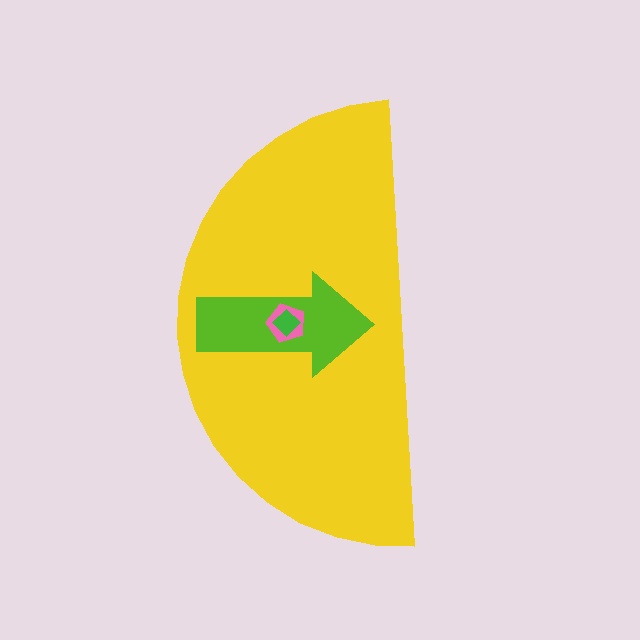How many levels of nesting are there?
4.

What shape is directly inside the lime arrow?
The pink pentagon.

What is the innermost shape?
The green diamond.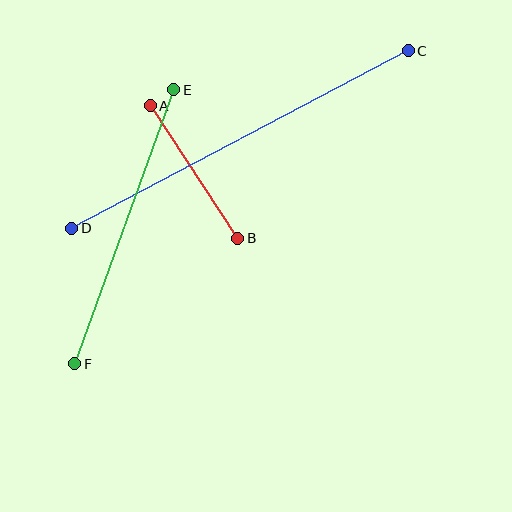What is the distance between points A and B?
The distance is approximately 159 pixels.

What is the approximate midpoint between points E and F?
The midpoint is at approximately (124, 227) pixels.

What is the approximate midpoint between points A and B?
The midpoint is at approximately (194, 172) pixels.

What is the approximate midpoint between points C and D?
The midpoint is at approximately (240, 139) pixels.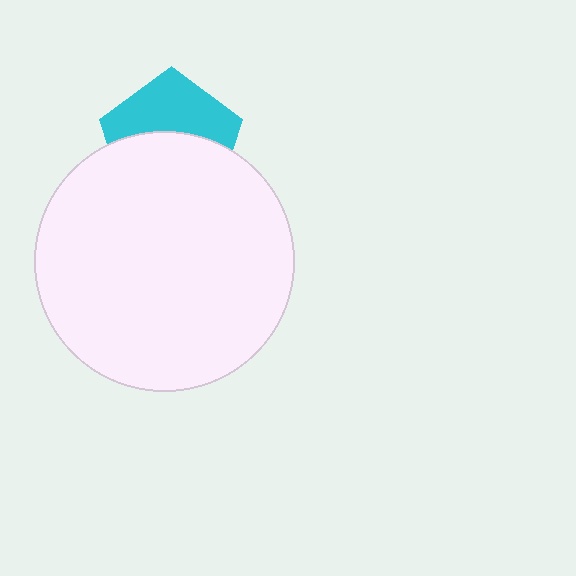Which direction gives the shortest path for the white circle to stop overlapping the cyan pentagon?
Moving down gives the shortest separation.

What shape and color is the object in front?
The object in front is a white circle.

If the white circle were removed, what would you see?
You would see the complete cyan pentagon.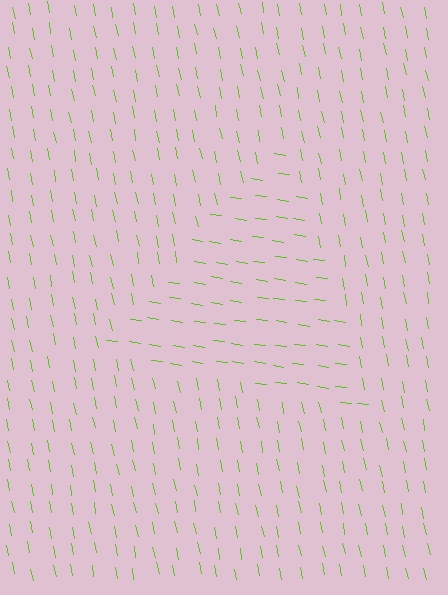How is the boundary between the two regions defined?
The boundary is defined purely by a change in line orientation (approximately 71 degrees difference). All lines are the same color and thickness.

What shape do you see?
I see a triangle.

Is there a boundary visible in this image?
Yes, there is a texture boundary formed by a change in line orientation.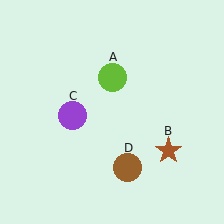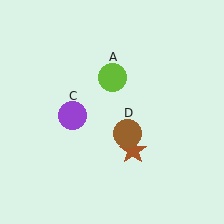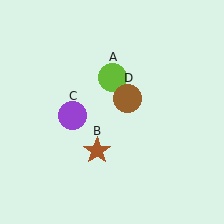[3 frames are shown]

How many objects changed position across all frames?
2 objects changed position: brown star (object B), brown circle (object D).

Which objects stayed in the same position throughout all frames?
Lime circle (object A) and purple circle (object C) remained stationary.